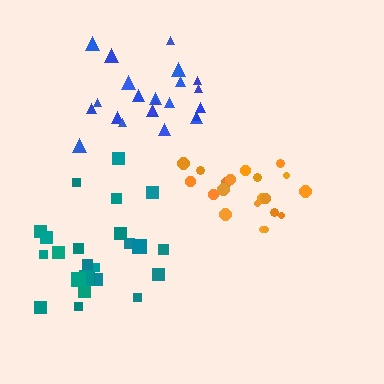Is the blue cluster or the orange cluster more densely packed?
Orange.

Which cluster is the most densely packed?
Orange.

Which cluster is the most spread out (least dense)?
Teal.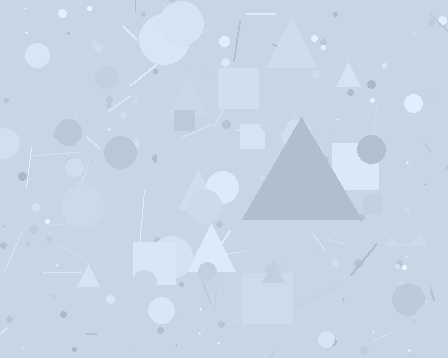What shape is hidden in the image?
A triangle is hidden in the image.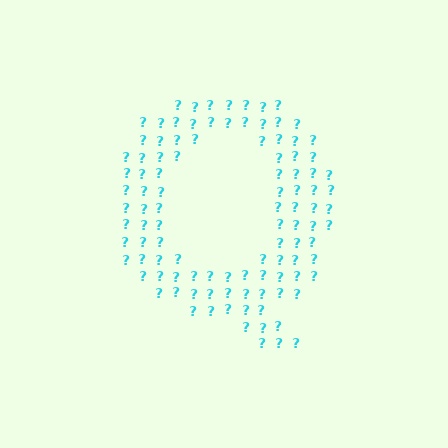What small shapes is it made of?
It is made of small question marks.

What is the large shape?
The large shape is the letter Q.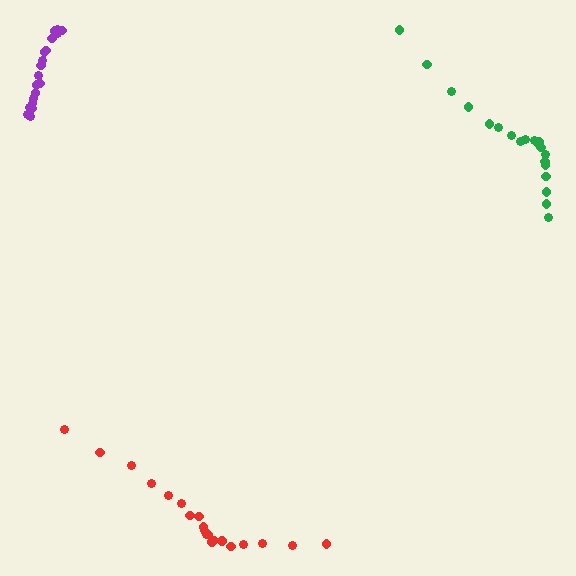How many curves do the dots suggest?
There are 3 distinct paths.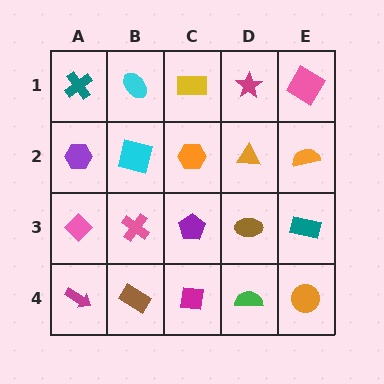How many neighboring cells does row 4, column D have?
3.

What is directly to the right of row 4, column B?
A magenta square.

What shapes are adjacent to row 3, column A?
A purple hexagon (row 2, column A), a magenta arrow (row 4, column A), a pink cross (row 3, column B).